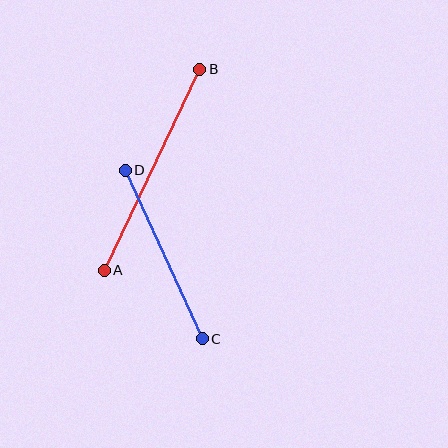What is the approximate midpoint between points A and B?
The midpoint is at approximately (152, 170) pixels.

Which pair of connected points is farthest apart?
Points A and B are farthest apart.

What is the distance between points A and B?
The distance is approximately 222 pixels.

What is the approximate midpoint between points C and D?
The midpoint is at approximately (164, 255) pixels.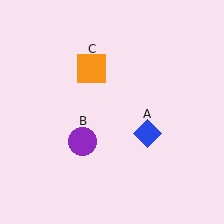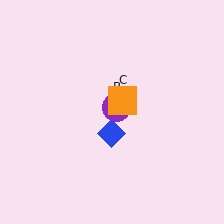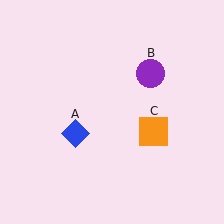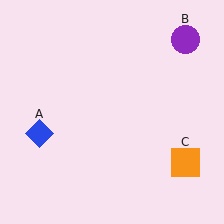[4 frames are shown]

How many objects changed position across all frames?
3 objects changed position: blue diamond (object A), purple circle (object B), orange square (object C).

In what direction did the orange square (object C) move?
The orange square (object C) moved down and to the right.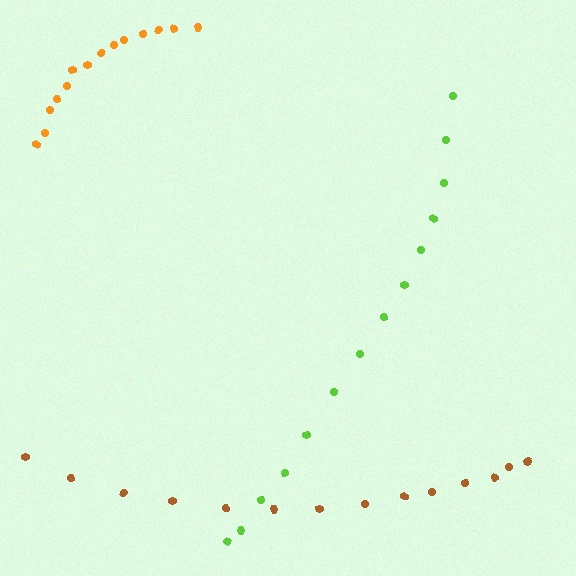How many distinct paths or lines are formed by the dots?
There are 3 distinct paths.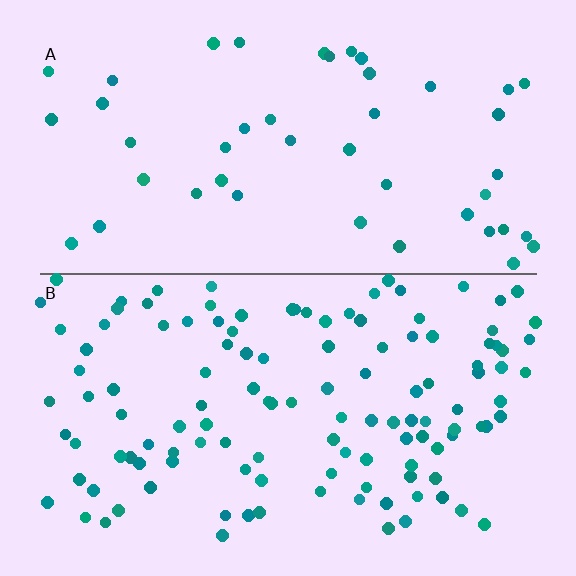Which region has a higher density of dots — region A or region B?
B (the bottom).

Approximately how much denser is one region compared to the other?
Approximately 2.7× — region B over region A.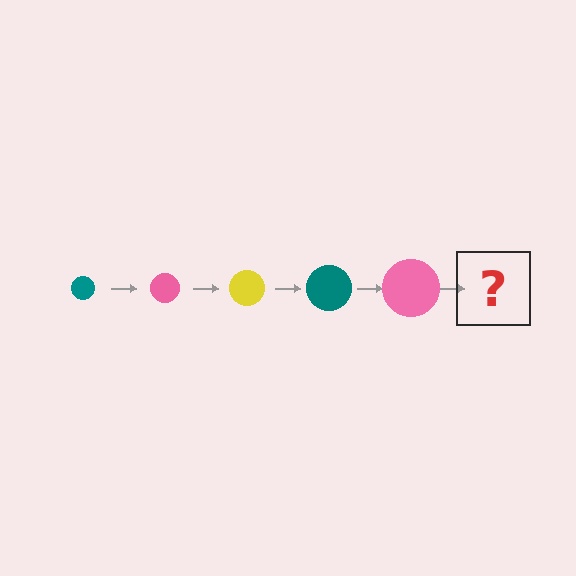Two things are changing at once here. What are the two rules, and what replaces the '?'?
The two rules are that the circle grows larger each step and the color cycles through teal, pink, and yellow. The '?' should be a yellow circle, larger than the previous one.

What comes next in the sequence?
The next element should be a yellow circle, larger than the previous one.